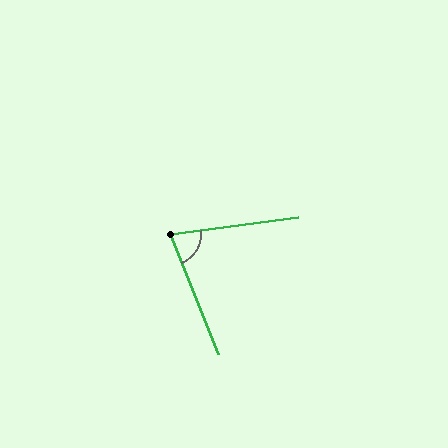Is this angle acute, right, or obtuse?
It is acute.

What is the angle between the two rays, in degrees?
Approximately 76 degrees.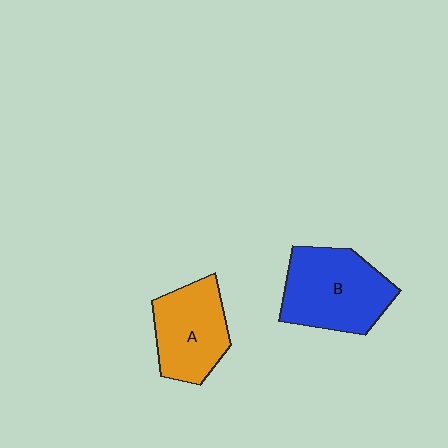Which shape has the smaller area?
Shape A (orange).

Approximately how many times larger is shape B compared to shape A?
Approximately 1.2 times.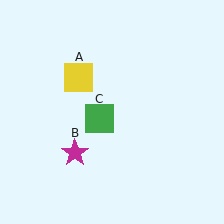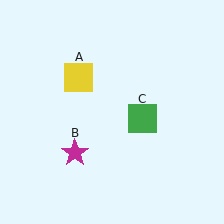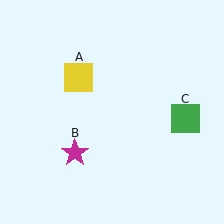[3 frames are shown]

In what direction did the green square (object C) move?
The green square (object C) moved right.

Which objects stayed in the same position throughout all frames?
Yellow square (object A) and magenta star (object B) remained stationary.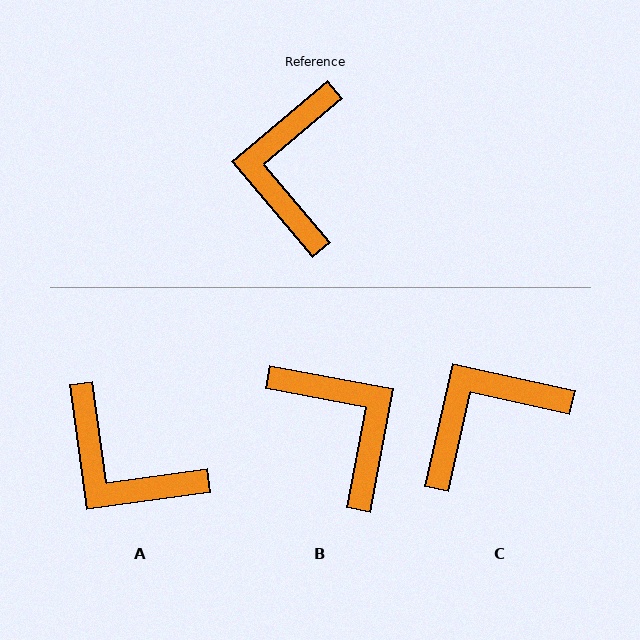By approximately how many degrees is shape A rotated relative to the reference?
Approximately 58 degrees counter-clockwise.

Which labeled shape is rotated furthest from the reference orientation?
B, about 141 degrees away.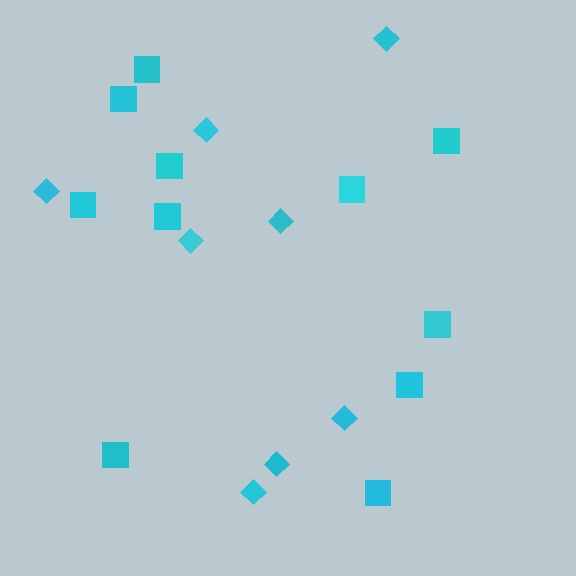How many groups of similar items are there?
There are 2 groups: one group of squares (11) and one group of diamonds (8).